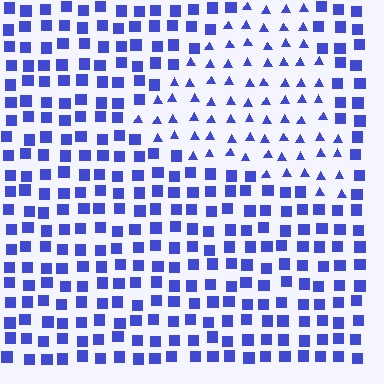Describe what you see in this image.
The image is filled with small blue elements arranged in a uniform grid. A triangle-shaped region contains triangles, while the surrounding area contains squares. The boundary is defined purely by the change in element shape.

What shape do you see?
I see a triangle.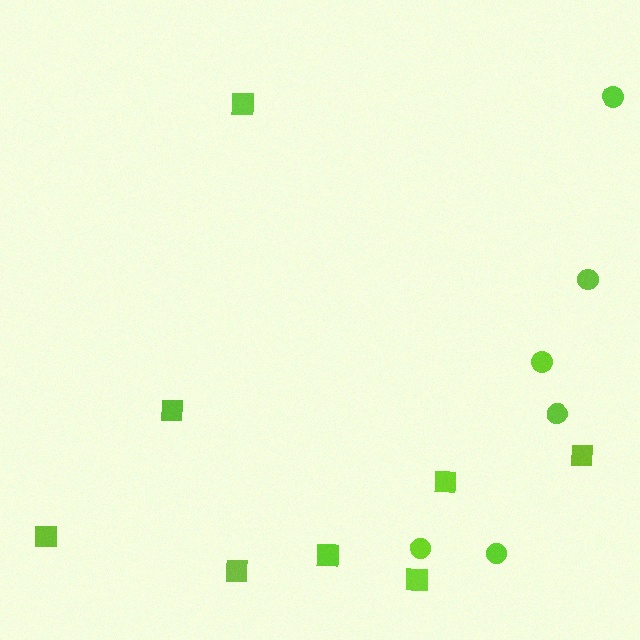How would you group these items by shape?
There are 2 groups: one group of squares (8) and one group of circles (6).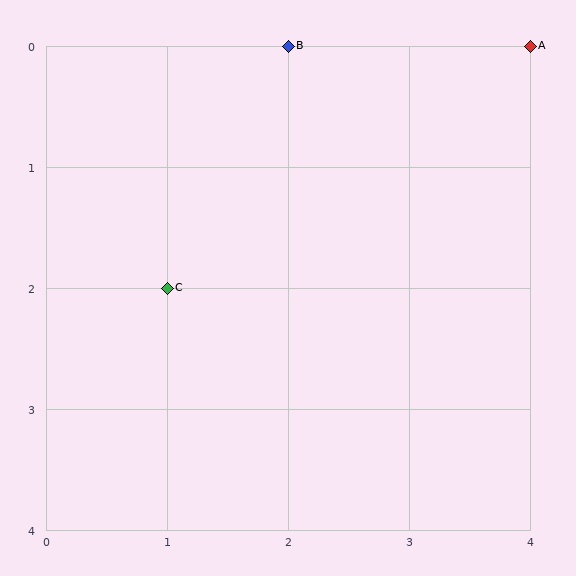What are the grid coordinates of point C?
Point C is at grid coordinates (1, 2).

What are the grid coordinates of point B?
Point B is at grid coordinates (2, 0).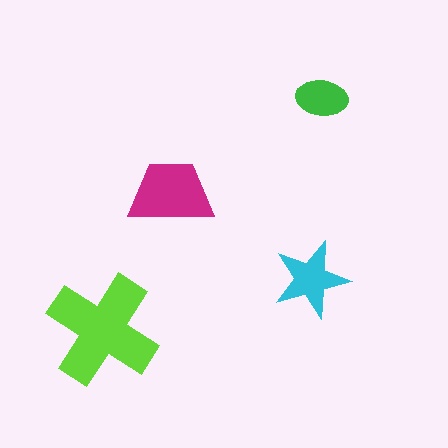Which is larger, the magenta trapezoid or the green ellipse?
The magenta trapezoid.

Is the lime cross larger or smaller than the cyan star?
Larger.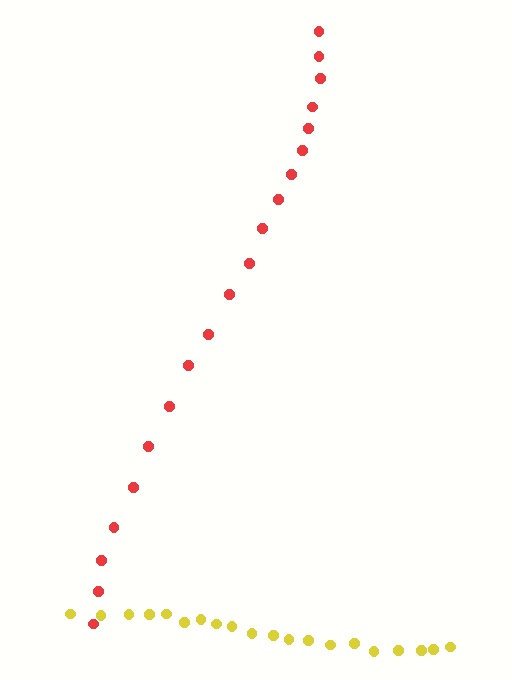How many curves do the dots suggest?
There are 2 distinct paths.